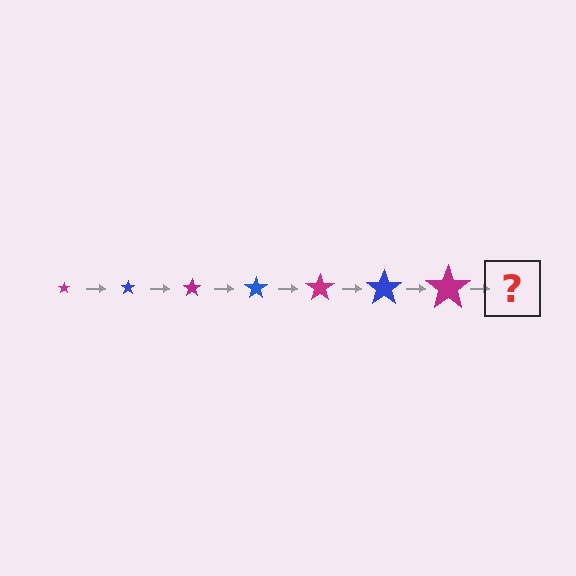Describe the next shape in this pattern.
It should be a blue star, larger than the previous one.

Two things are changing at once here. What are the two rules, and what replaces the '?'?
The two rules are that the star grows larger each step and the color cycles through magenta and blue. The '?' should be a blue star, larger than the previous one.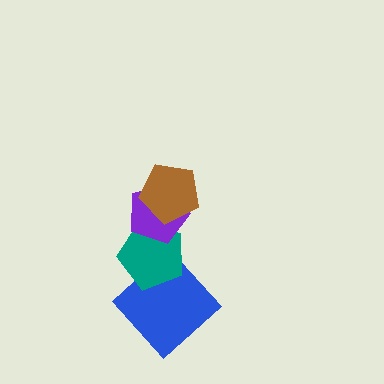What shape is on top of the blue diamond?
The teal pentagon is on top of the blue diamond.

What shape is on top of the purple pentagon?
The brown pentagon is on top of the purple pentagon.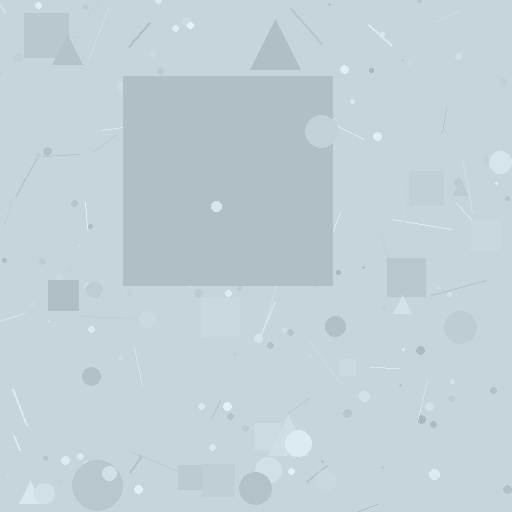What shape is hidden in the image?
A square is hidden in the image.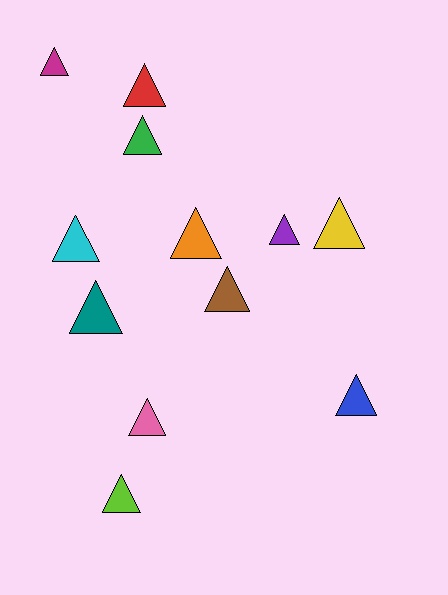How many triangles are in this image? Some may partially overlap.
There are 12 triangles.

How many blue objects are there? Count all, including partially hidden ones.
There is 1 blue object.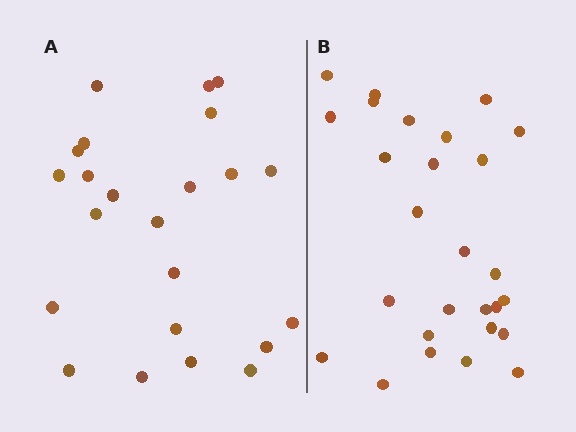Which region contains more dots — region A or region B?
Region B (the right region) has more dots.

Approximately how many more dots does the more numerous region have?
Region B has about 4 more dots than region A.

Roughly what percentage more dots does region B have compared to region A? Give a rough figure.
About 15% more.